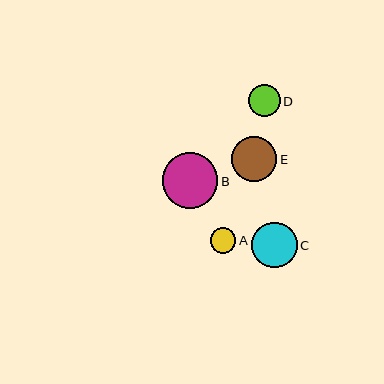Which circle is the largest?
Circle B is the largest with a size of approximately 56 pixels.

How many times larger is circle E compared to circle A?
Circle E is approximately 1.8 times the size of circle A.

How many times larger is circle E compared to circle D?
Circle E is approximately 1.4 times the size of circle D.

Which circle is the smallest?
Circle A is the smallest with a size of approximately 25 pixels.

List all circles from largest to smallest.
From largest to smallest: B, E, C, D, A.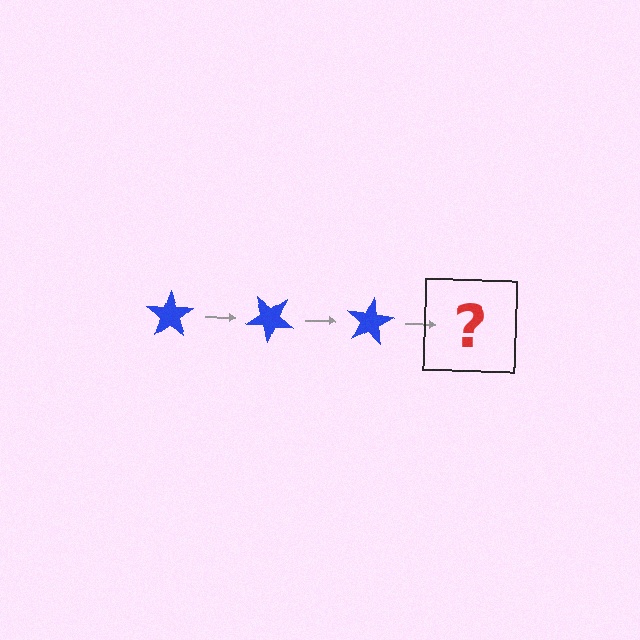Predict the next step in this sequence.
The next step is a blue star rotated 120 degrees.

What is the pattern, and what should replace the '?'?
The pattern is that the star rotates 40 degrees each step. The '?' should be a blue star rotated 120 degrees.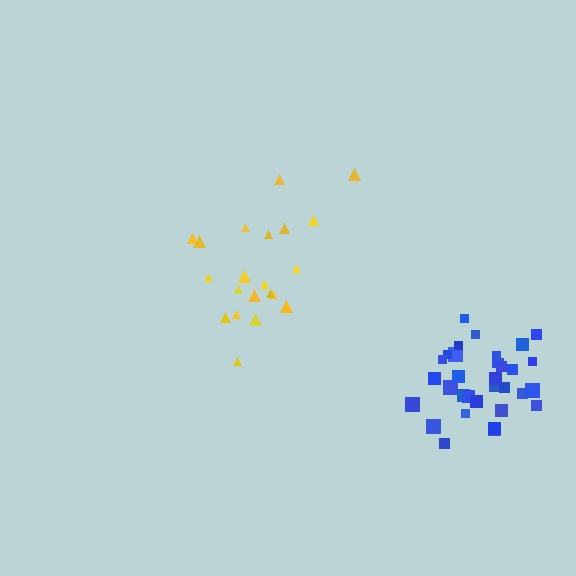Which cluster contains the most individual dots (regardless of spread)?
Blue (33).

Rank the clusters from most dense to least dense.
blue, yellow.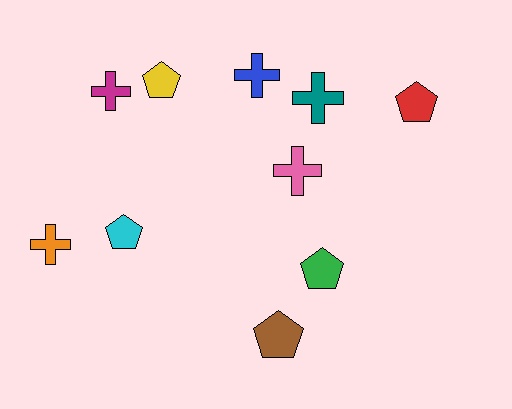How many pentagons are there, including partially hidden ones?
There are 5 pentagons.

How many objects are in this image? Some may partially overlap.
There are 10 objects.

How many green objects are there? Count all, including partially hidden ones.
There is 1 green object.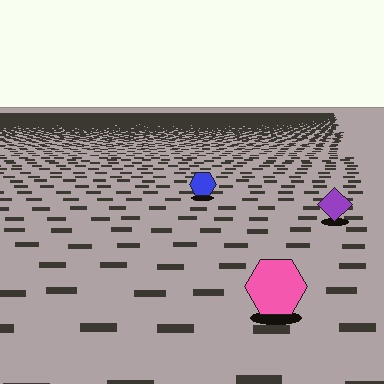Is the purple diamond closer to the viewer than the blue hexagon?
Yes. The purple diamond is closer — you can tell from the texture gradient: the ground texture is coarser near it.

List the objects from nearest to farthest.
From nearest to farthest: the pink hexagon, the purple diamond, the blue hexagon.